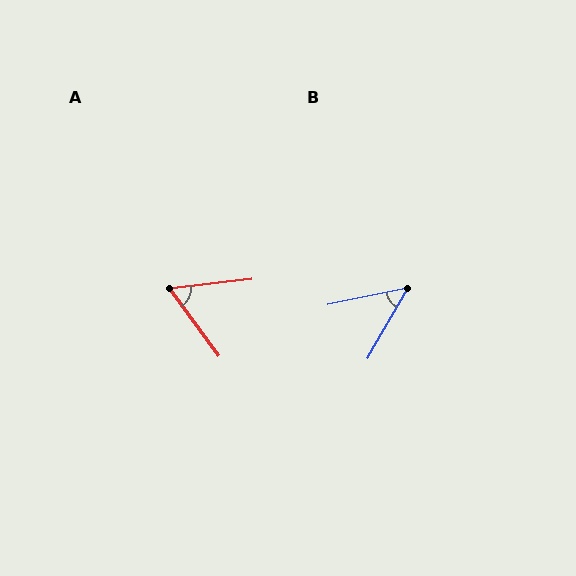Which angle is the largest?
A, at approximately 60 degrees.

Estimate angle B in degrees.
Approximately 48 degrees.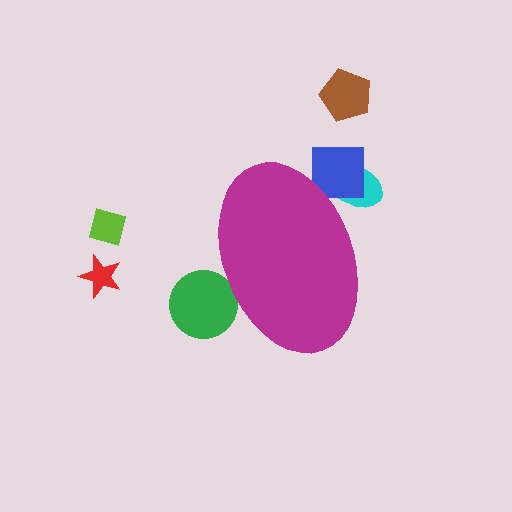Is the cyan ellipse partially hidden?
Yes, the cyan ellipse is partially hidden behind the magenta ellipse.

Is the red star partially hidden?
No, the red star is fully visible.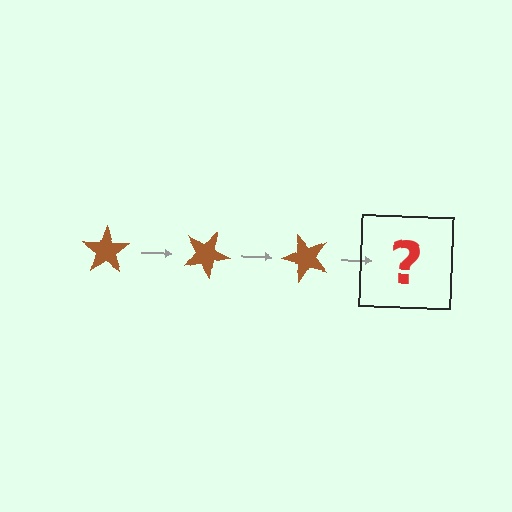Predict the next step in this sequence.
The next step is a brown star rotated 75 degrees.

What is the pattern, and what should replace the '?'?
The pattern is that the star rotates 25 degrees each step. The '?' should be a brown star rotated 75 degrees.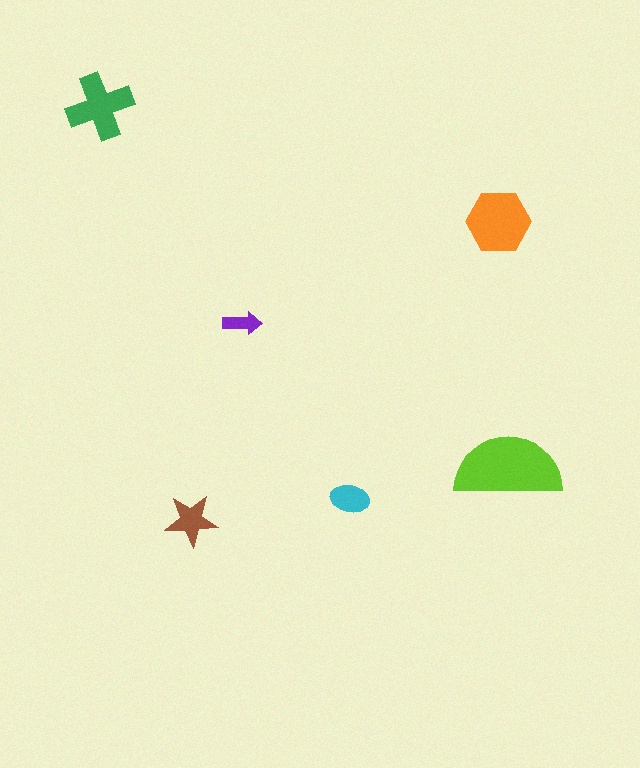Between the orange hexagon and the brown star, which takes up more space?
The orange hexagon.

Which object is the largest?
The lime semicircle.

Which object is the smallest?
The purple arrow.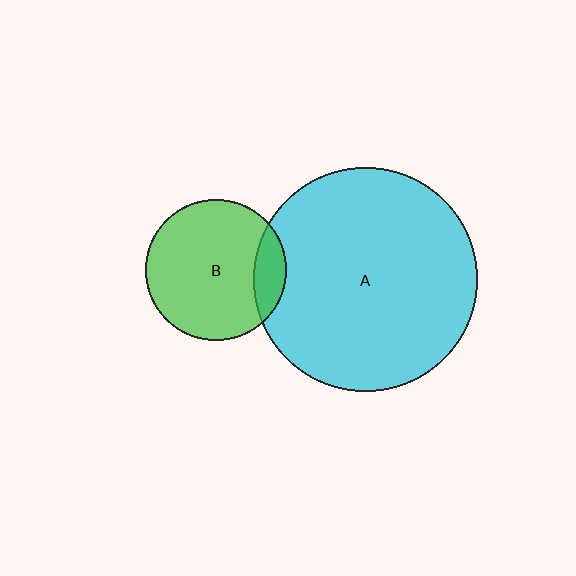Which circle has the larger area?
Circle A (cyan).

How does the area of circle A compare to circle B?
Approximately 2.5 times.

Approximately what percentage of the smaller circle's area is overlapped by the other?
Approximately 15%.